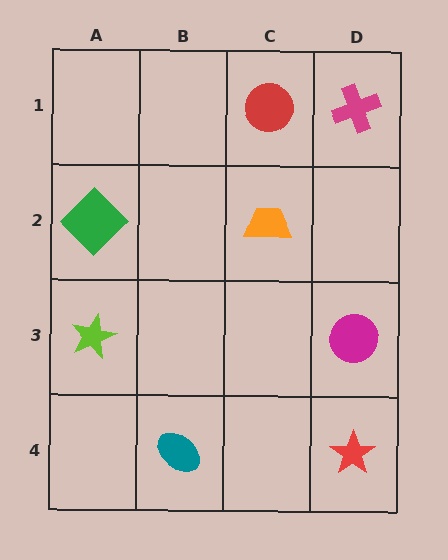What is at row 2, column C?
An orange trapezoid.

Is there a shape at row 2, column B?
No, that cell is empty.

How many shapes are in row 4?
2 shapes.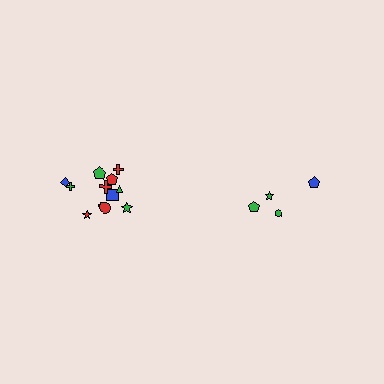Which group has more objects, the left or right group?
The left group.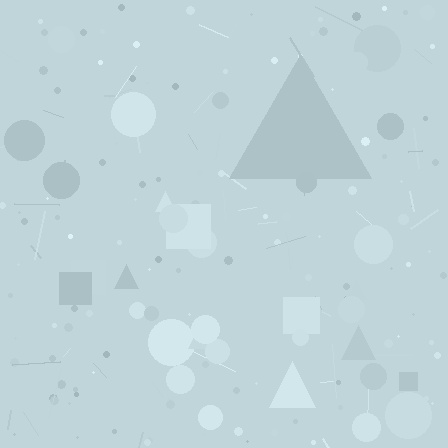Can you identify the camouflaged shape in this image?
The camouflaged shape is a triangle.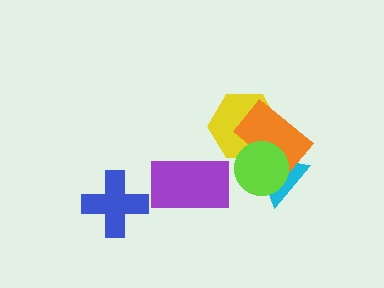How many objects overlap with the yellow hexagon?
2 objects overlap with the yellow hexagon.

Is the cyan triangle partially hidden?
Yes, it is partially covered by another shape.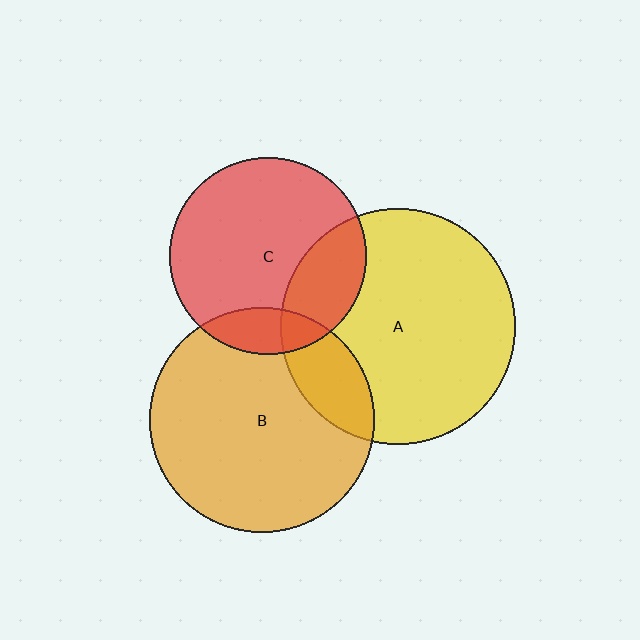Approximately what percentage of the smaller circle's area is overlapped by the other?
Approximately 15%.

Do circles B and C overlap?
Yes.